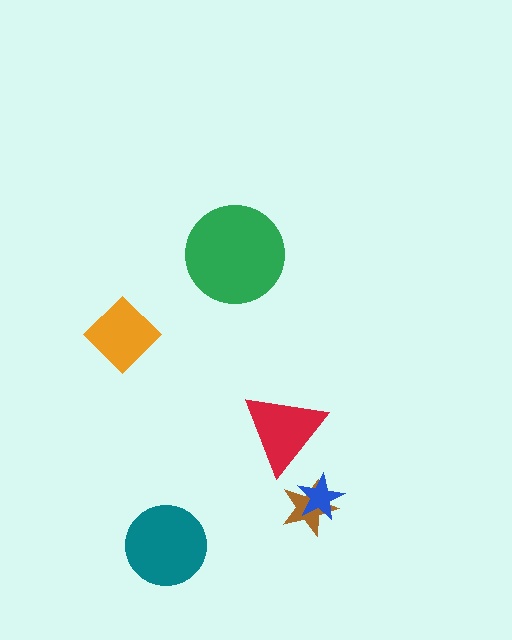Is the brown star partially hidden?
Yes, it is partially covered by another shape.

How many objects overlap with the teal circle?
0 objects overlap with the teal circle.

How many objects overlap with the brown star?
1 object overlaps with the brown star.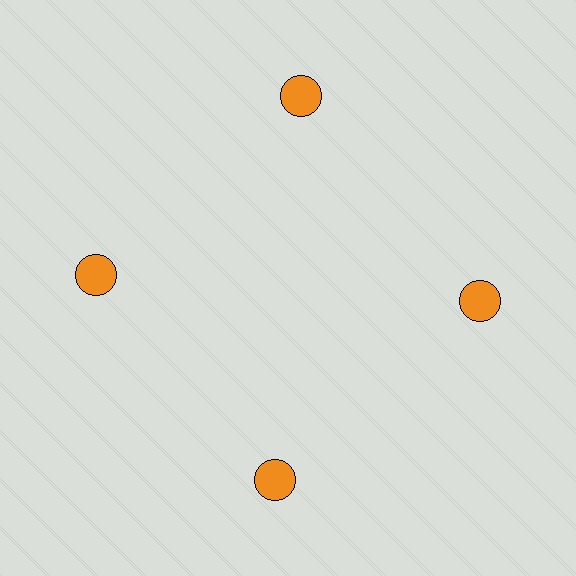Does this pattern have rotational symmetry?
Yes, this pattern has 4-fold rotational symmetry. It looks the same after rotating 90 degrees around the center.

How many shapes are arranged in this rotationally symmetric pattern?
There are 4 shapes, arranged in 4 groups of 1.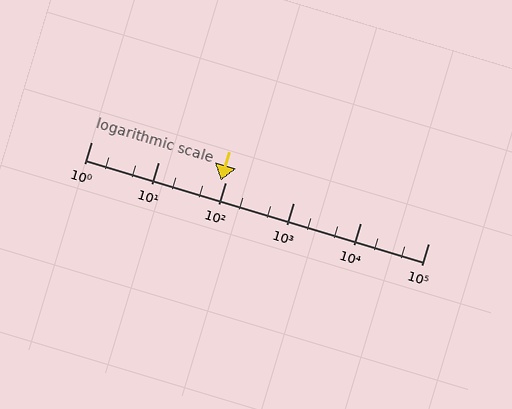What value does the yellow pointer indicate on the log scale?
The pointer indicates approximately 83.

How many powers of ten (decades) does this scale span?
The scale spans 5 decades, from 1 to 100000.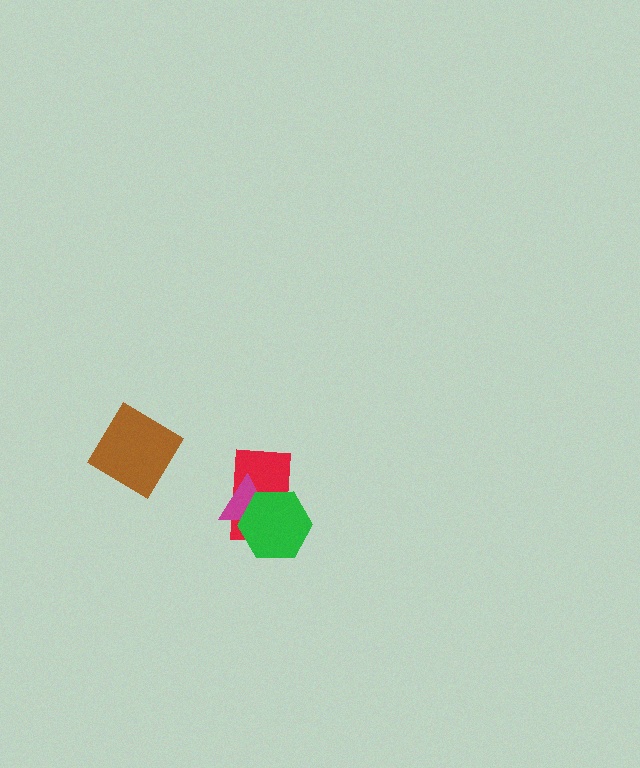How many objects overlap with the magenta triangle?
2 objects overlap with the magenta triangle.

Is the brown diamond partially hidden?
No, no other shape covers it.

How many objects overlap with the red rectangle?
2 objects overlap with the red rectangle.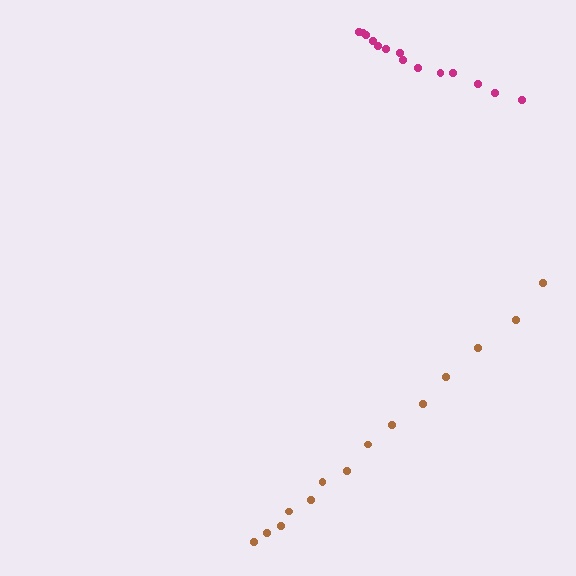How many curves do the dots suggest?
There are 2 distinct paths.